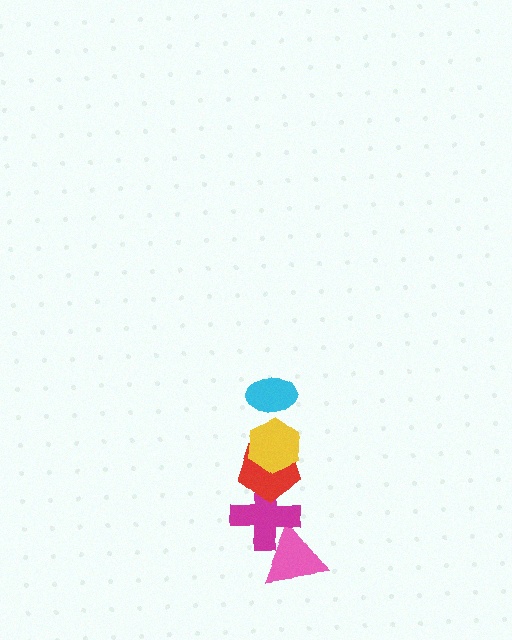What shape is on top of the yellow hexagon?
The cyan ellipse is on top of the yellow hexagon.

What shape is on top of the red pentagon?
The yellow hexagon is on top of the red pentagon.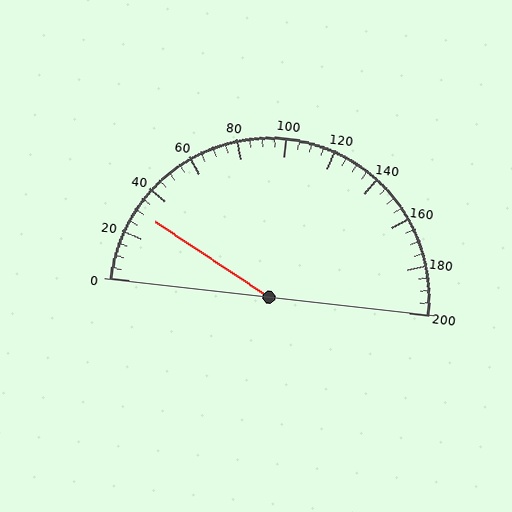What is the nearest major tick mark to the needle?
The nearest major tick mark is 40.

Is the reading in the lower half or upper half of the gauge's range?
The reading is in the lower half of the range (0 to 200).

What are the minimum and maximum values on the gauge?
The gauge ranges from 0 to 200.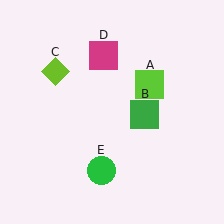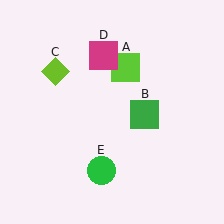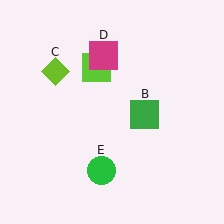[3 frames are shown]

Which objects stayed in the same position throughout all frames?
Green square (object B) and lime diamond (object C) and magenta square (object D) and green circle (object E) remained stationary.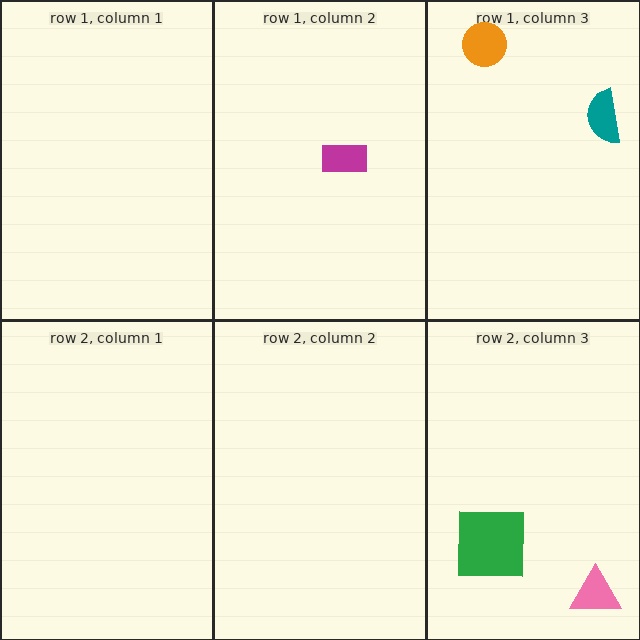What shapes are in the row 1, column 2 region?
The magenta rectangle.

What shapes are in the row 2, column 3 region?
The green square, the pink triangle.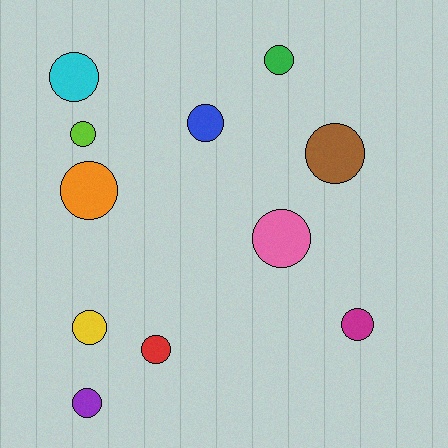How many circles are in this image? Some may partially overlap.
There are 11 circles.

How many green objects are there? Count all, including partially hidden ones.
There is 1 green object.